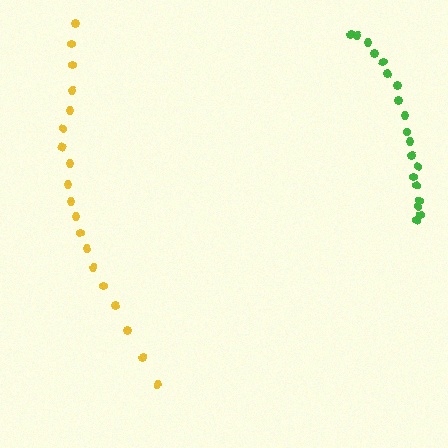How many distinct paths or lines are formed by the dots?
There are 2 distinct paths.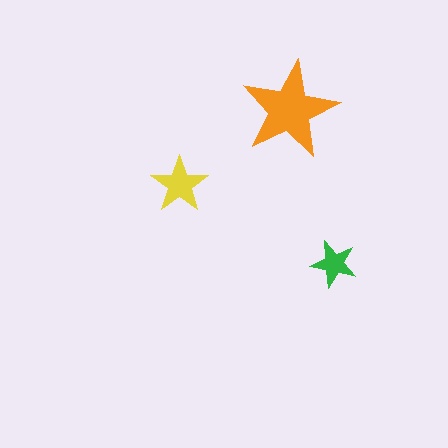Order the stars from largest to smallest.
the orange one, the yellow one, the green one.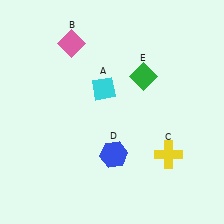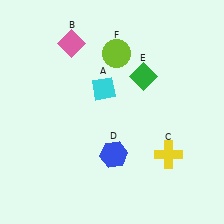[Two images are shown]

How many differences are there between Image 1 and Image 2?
There is 1 difference between the two images.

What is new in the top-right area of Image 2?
A lime circle (F) was added in the top-right area of Image 2.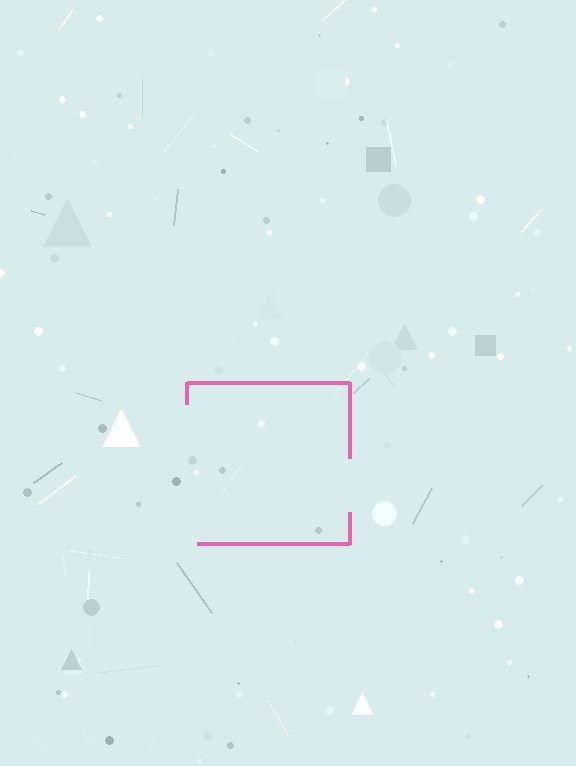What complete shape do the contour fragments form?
The contour fragments form a square.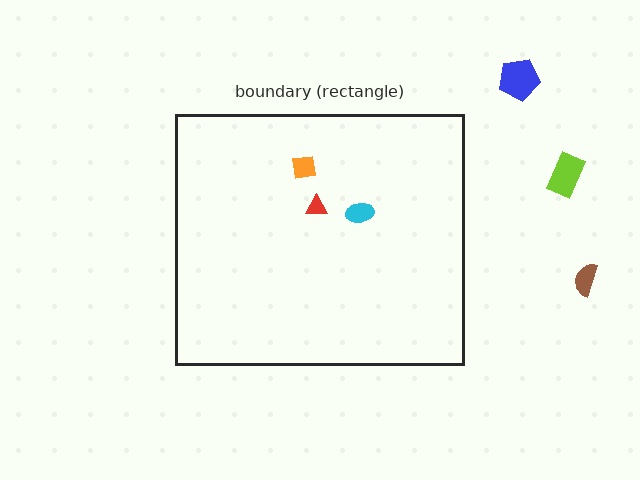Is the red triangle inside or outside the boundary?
Inside.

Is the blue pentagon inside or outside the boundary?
Outside.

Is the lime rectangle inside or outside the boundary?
Outside.